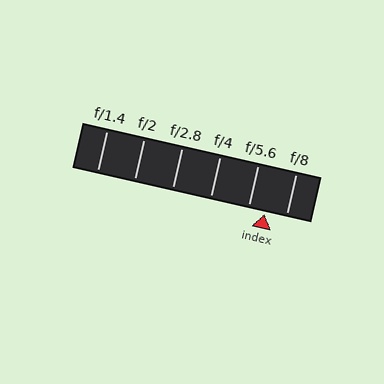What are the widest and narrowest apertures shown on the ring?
The widest aperture shown is f/1.4 and the narrowest is f/8.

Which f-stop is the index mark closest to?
The index mark is closest to f/5.6.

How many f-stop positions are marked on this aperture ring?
There are 6 f-stop positions marked.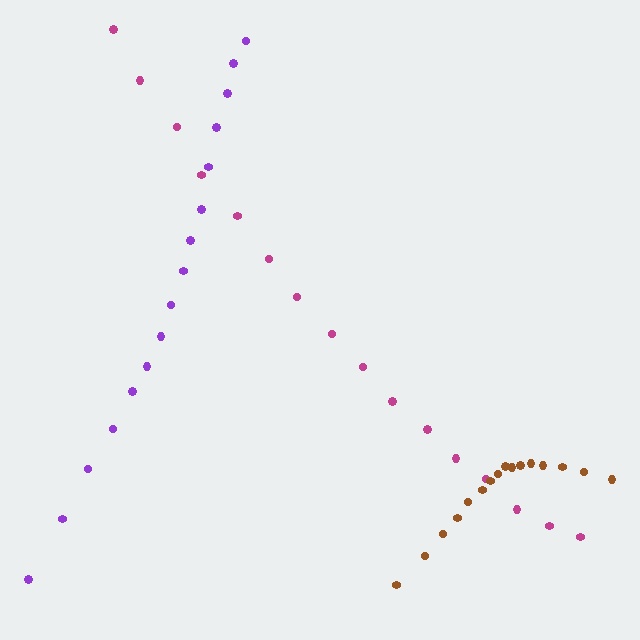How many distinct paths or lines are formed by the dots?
There are 3 distinct paths.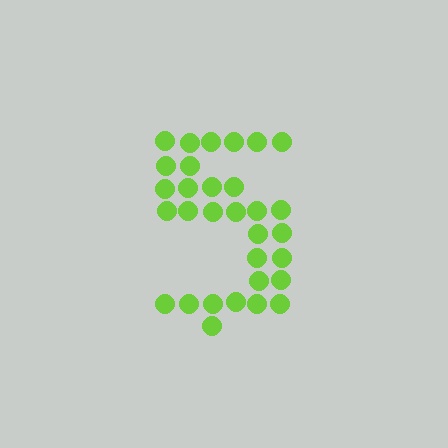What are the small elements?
The small elements are circles.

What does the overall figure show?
The overall figure shows the digit 5.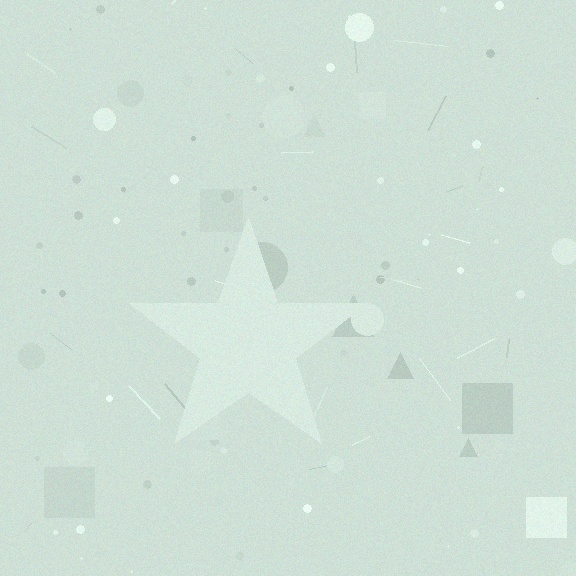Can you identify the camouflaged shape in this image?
The camouflaged shape is a star.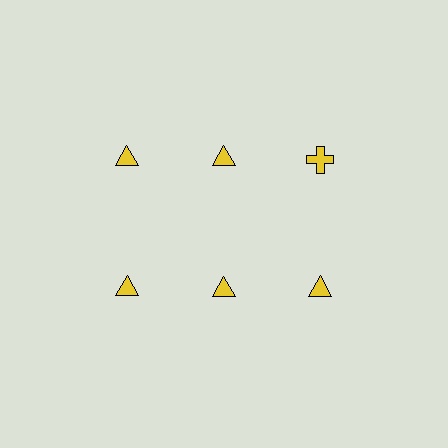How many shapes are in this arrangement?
There are 6 shapes arranged in a grid pattern.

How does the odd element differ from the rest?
It has a different shape: cross instead of triangle.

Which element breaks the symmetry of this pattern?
The yellow cross in the top row, center column breaks the symmetry. All other shapes are yellow triangles.